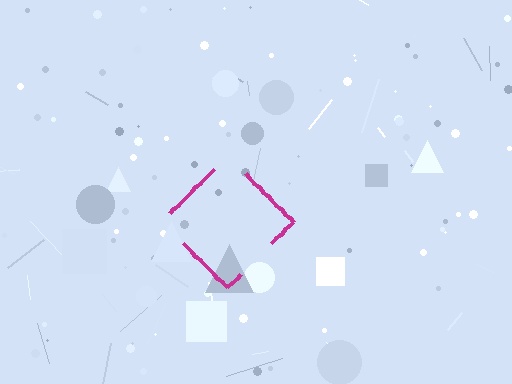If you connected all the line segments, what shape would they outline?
They would outline a diamond.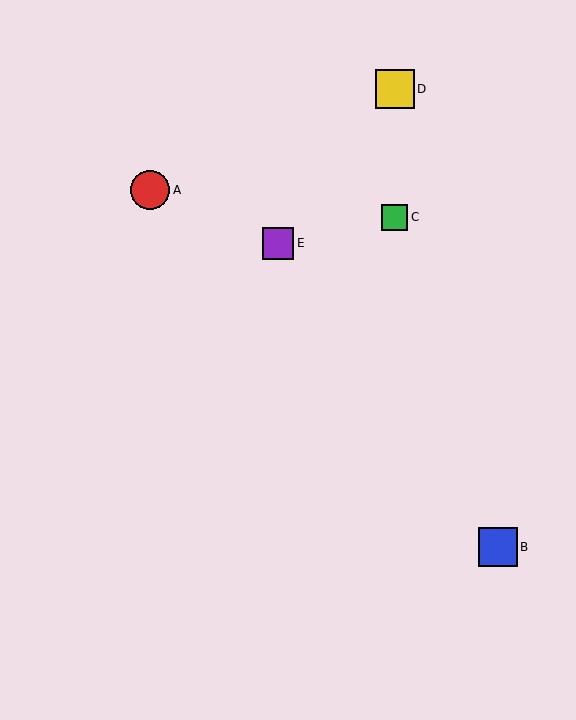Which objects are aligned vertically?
Objects C, D are aligned vertically.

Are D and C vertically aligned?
Yes, both are at x≈395.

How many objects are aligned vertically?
2 objects (C, D) are aligned vertically.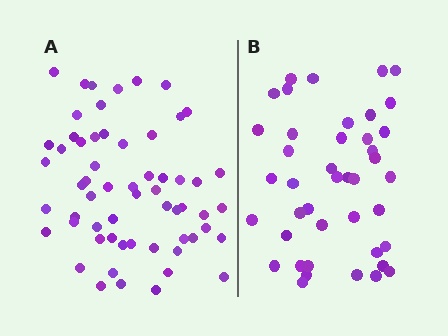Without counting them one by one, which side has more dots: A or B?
Region A (the left region) has more dots.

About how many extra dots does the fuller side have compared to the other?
Region A has approximately 20 more dots than region B.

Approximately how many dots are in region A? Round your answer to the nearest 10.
About 60 dots.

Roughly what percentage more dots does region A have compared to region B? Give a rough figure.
About 45% more.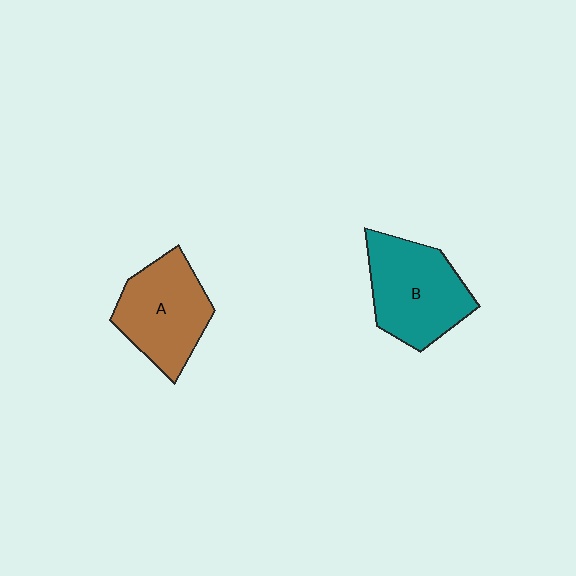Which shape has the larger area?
Shape B (teal).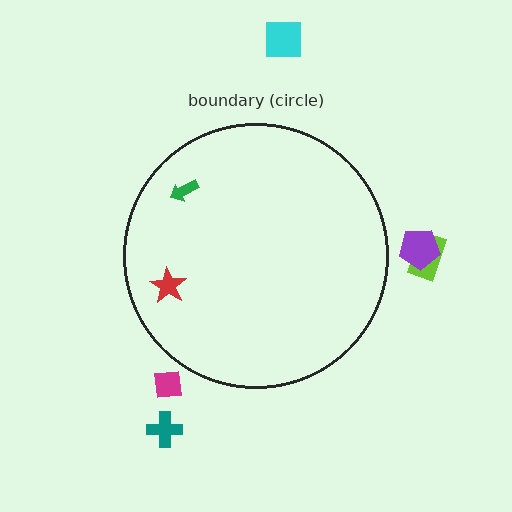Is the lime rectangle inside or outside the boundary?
Outside.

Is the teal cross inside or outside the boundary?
Outside.